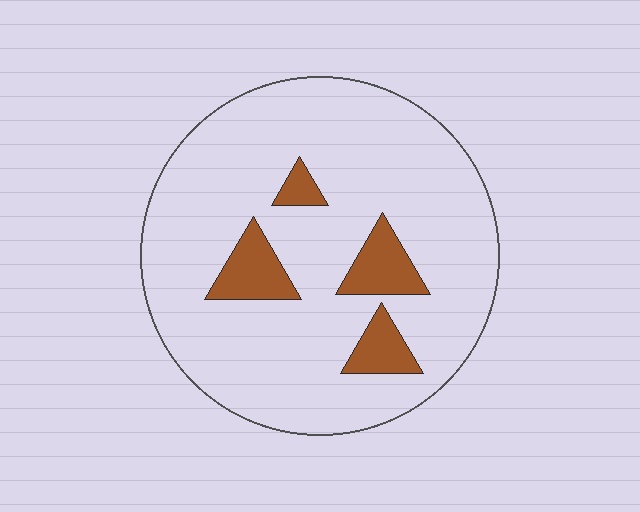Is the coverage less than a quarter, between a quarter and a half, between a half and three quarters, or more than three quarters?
Less than a quarter.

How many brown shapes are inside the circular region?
4.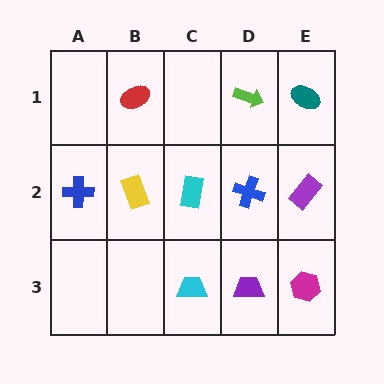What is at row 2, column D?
A blue cross.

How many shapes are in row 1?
3 shapes.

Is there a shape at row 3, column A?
No, that cell is empty.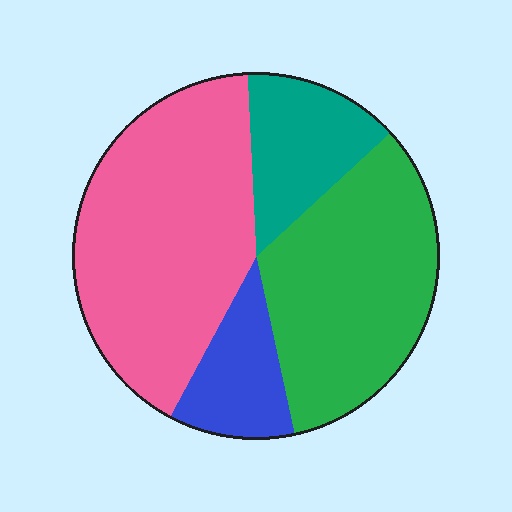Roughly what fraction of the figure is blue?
Blue takes up about one tenth (1/10) of the figure.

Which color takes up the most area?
Pink, at roughly 40%.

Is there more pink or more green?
Pink.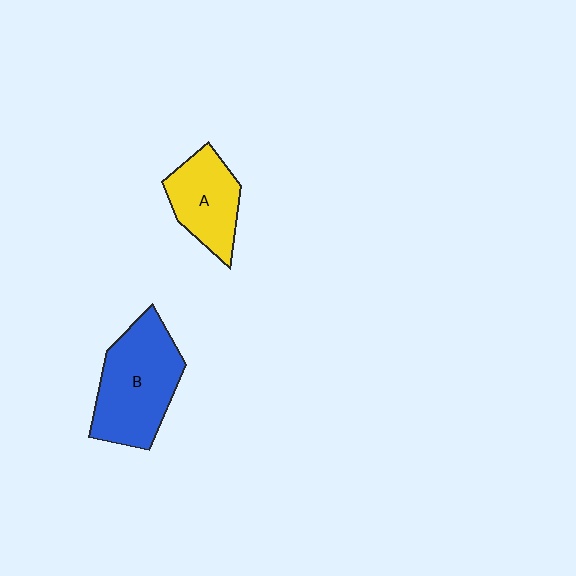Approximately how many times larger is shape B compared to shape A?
Approximately 1.5 times.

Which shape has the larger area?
Shape B (blue).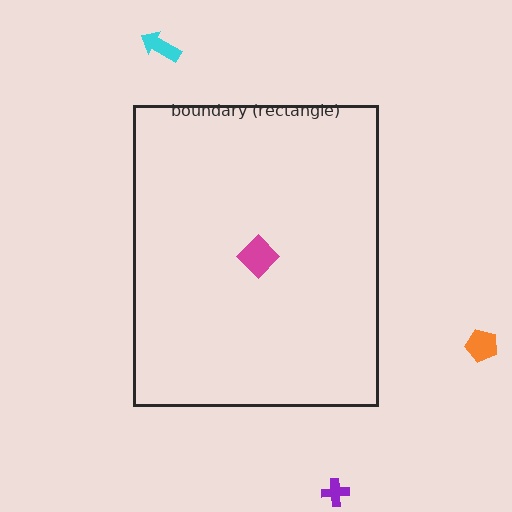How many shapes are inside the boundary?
1 inside, 3 outside.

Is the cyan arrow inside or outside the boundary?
Outside.